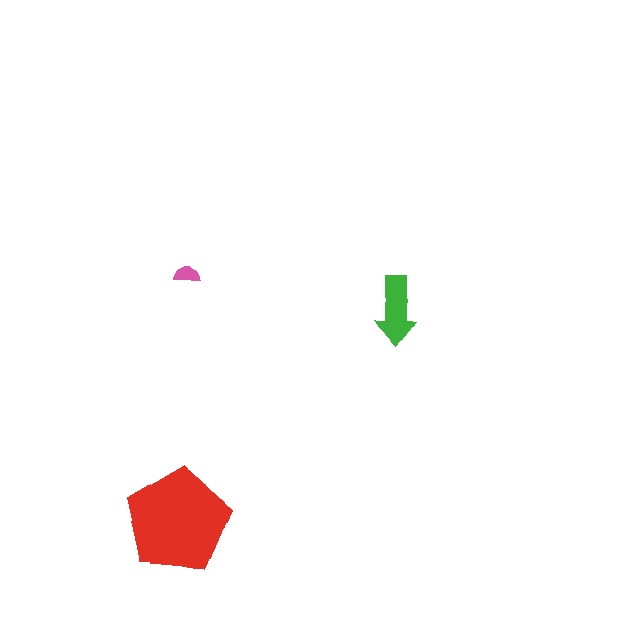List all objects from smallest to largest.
The pink semicircle, the green arrow, the red pentagon.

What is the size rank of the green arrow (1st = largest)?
2nd.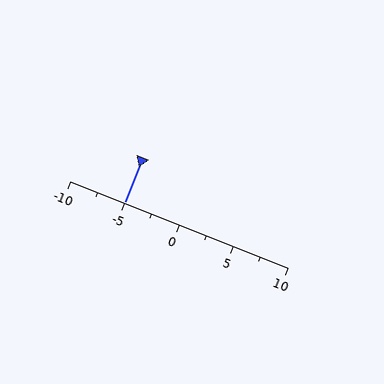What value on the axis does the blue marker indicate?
The marker indicates approximately -5.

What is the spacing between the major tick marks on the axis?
The major ticks are spaced 5 apart.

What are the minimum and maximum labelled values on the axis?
The axis runs from -10 to 10.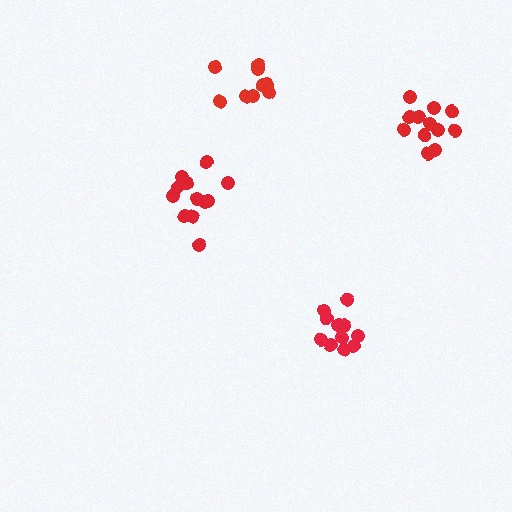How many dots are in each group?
Group 1: 13 dots, Group 2: 12 dots, Group 3: 11 dots, Group 4: 9 dots (45 total).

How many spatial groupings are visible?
There are 4 spatial groupings.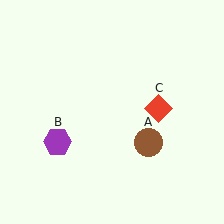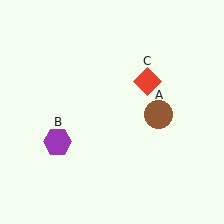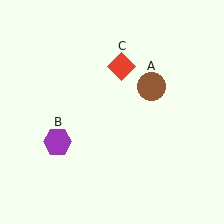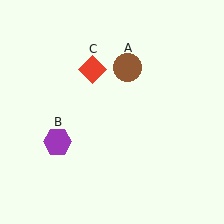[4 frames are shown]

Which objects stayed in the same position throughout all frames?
Purple hexagon (object B) remained stationary.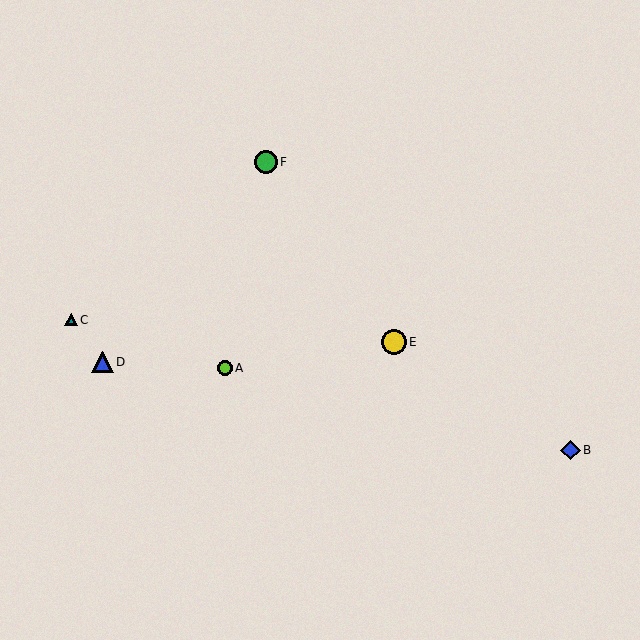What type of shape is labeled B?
Shape B is a blue diamond.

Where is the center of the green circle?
The center of the green circle is at (266, 162).